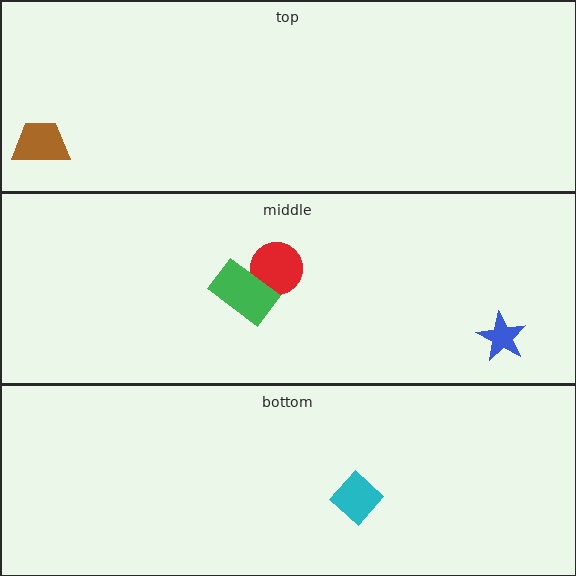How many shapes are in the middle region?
3.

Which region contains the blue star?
The middle region.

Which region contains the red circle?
The middle region.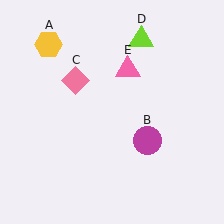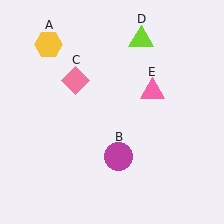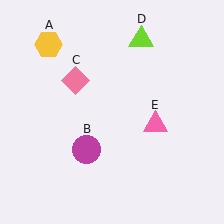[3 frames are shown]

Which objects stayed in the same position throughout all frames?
Yellow hexagon (object A) and pink diamond (object C) and lime triangle (object D) remained stationary.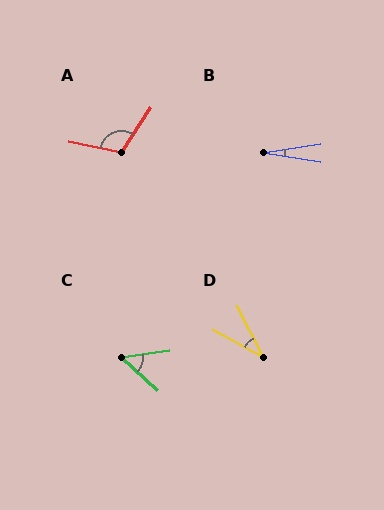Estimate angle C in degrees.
Approximately 50 degrees.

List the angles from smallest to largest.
B (18°), D (33°), C (50°), A (111°).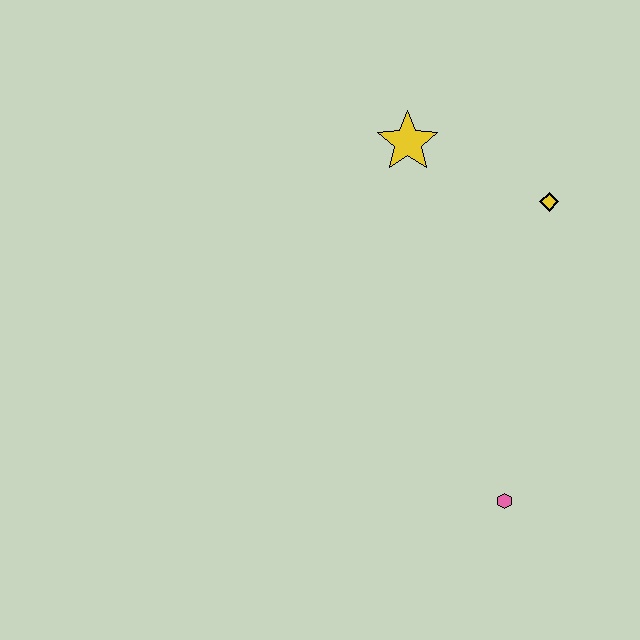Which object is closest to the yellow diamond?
The yellow star is closest to the yellow diamond.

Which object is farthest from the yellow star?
The pink hexagon is farthest from the yellow star.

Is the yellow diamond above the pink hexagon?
Yes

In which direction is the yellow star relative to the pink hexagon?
The yellow star is above the pink hexagon.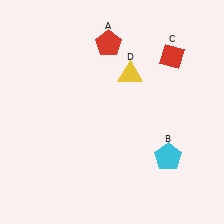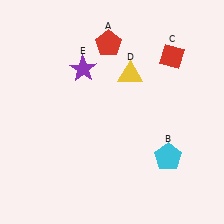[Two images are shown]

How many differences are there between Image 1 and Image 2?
There is 1 difference between the two images.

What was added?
A purple star (E) was added in Image 2.